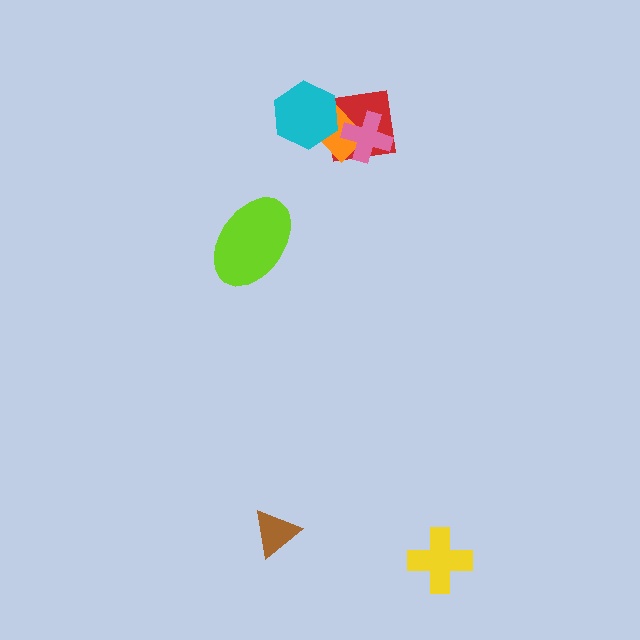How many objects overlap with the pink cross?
2 objects overlap with the pink cross.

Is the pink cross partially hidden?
No, no other shape covers it.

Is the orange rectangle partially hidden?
Yes, it is partially covered by another shape.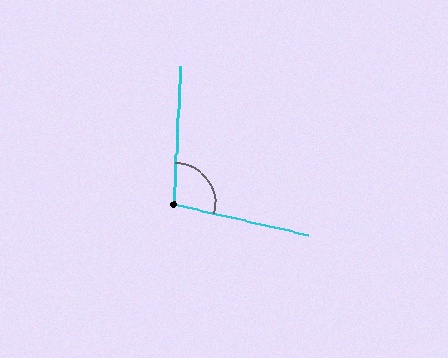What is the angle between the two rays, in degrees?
Approximately 100 degrees.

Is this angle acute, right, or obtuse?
It is obtuse.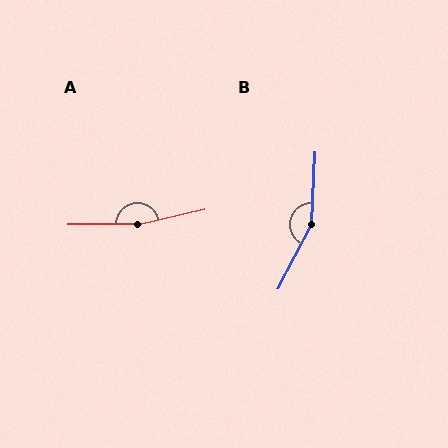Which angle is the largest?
A, at approximately 167 degrees.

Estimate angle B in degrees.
Approximately 155 degrees.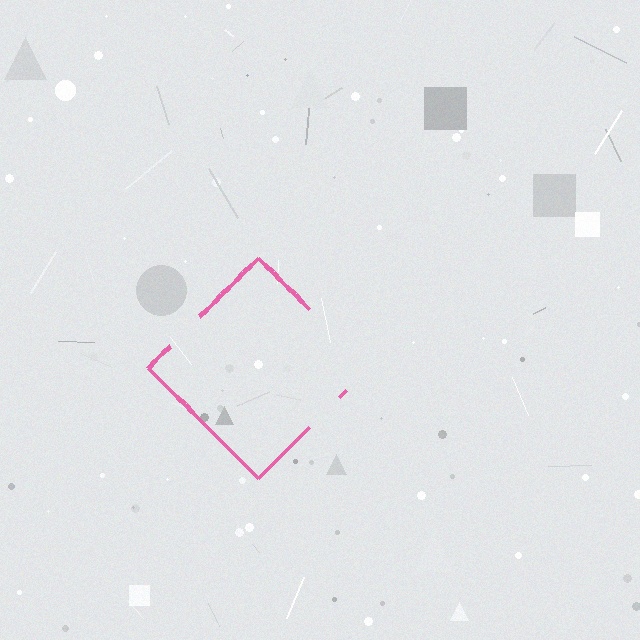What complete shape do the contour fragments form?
The contour fragments form a diamond.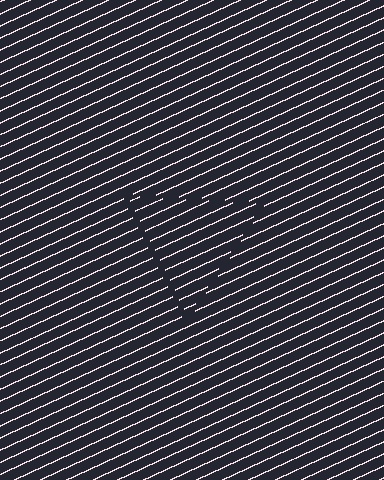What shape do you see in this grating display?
An illusory triangle. The interior of the shape contains the same grating, shifted by half a period — the contour is defined by the phase discontinuity where line-ends from the inner and outer gratings abut.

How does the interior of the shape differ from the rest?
The interior of the shape contains the same grating, shifted by half a period — the contour is defined by the phase discontinuity where line-ends from the inner and outer gratings abut.